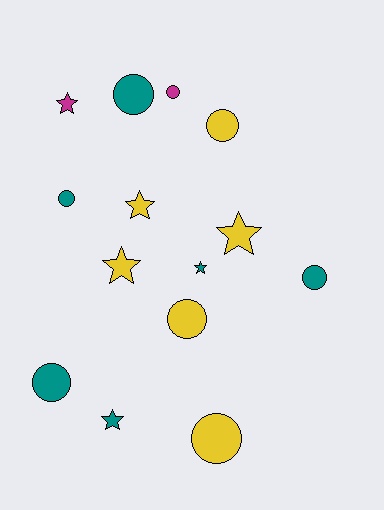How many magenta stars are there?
There is 1 magenta star.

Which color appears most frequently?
Yellow, with 6 objects.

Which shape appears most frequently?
Circle, with 8 objects.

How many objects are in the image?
There are 14 objects.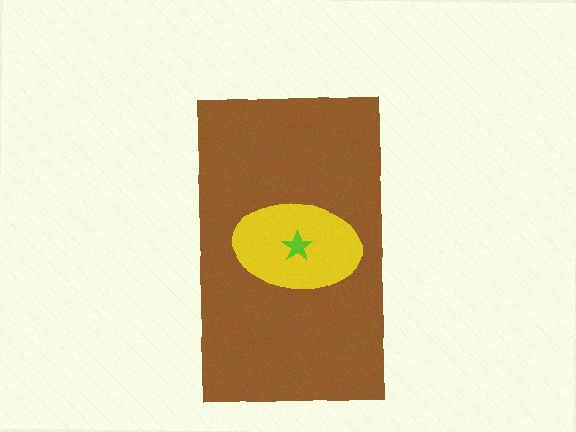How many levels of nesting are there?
3.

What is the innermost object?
The lime star.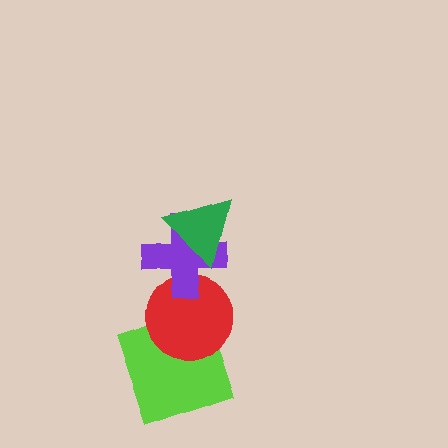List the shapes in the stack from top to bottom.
From top to bottom: the green triangle, the purple cross, the red circle, the lime square.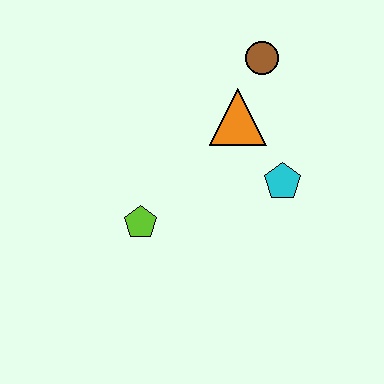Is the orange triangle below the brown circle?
Yes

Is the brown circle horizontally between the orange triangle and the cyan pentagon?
Yes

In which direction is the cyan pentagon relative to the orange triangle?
The cyan pentagon is below the orange triangle.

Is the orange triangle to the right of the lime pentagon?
Yes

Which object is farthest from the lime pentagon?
The brown circle is farthest from the lime pentagon.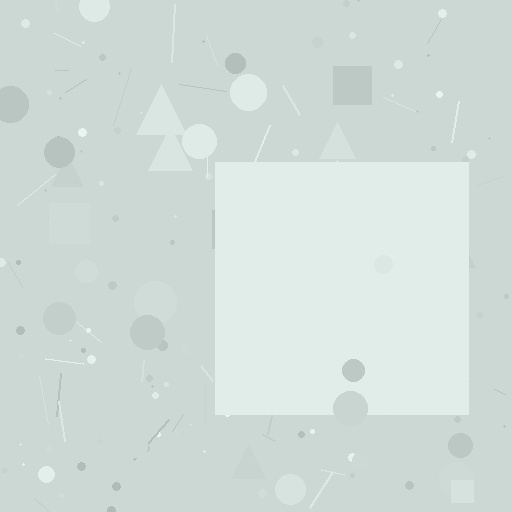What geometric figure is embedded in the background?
A square is embedded in the background.